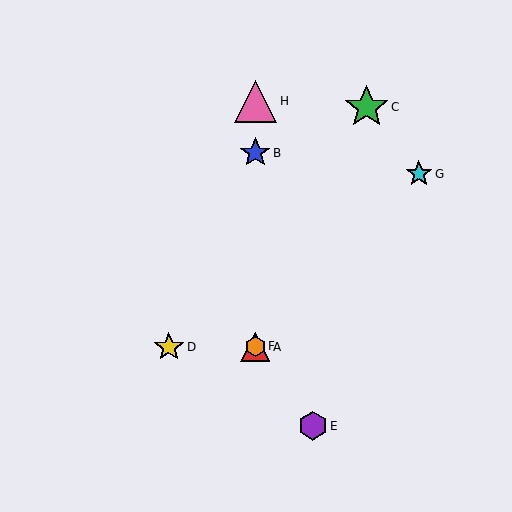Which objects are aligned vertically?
Objects A, B, F, H are aligned vertically.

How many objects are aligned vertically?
4 objects (A, B, F, H) are aligned vertically.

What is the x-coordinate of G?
Object G is at x≈419.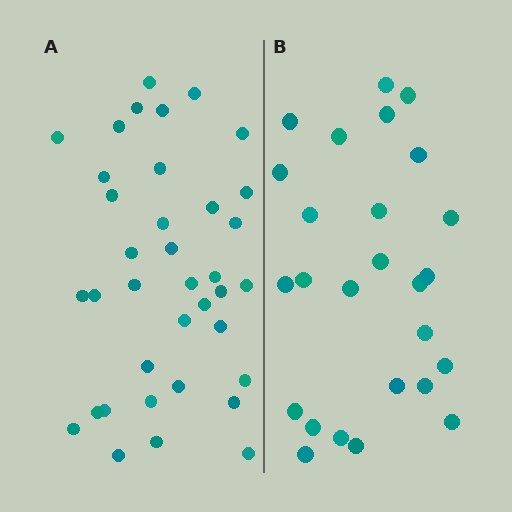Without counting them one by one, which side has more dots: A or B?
Region A (the left region) has more dots.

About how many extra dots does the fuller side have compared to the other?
Region A has roughly 12 or so more dots than region B.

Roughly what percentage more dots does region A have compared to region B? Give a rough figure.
About 40% more.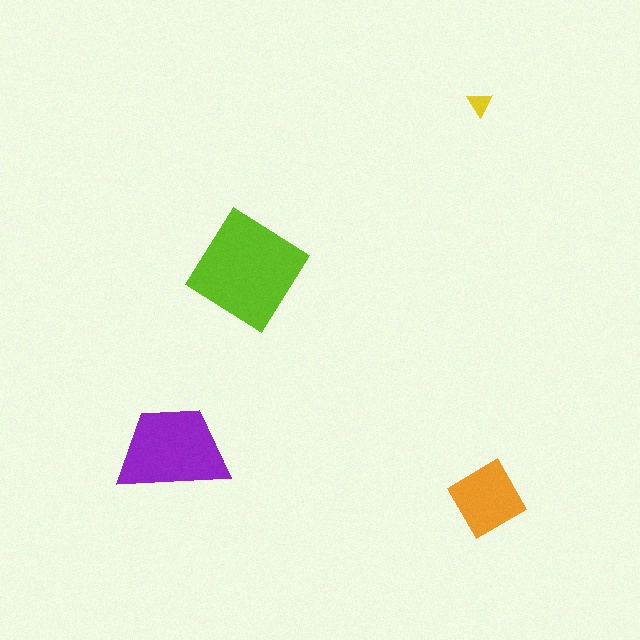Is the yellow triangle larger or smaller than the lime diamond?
Smaller.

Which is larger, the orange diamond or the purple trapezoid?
The purple trapezoid.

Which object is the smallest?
The yellow triangle.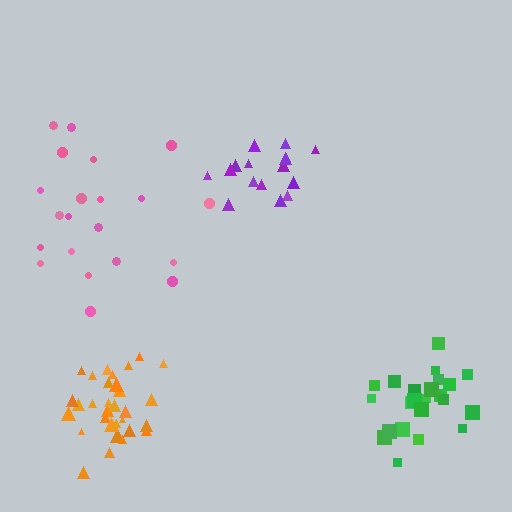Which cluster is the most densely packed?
Orange.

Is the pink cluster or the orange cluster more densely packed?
Orange.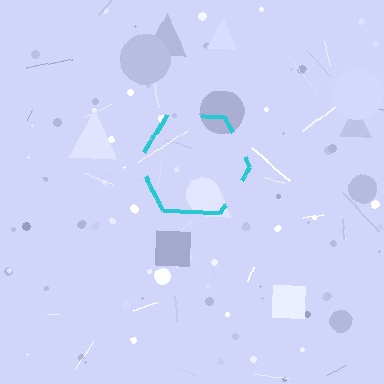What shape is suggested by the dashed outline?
The dashed outline suggests a hexagon.